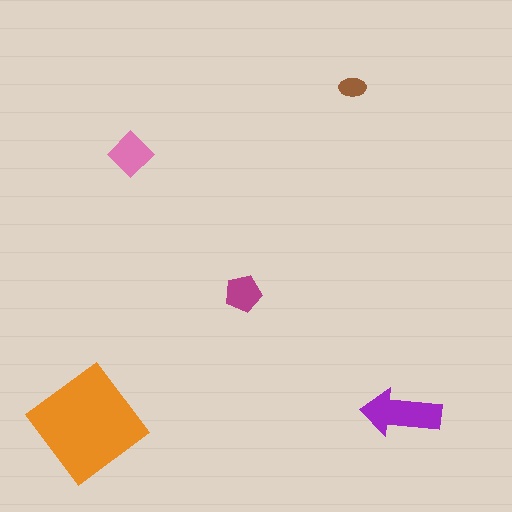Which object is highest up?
The brown ellipse is topmost.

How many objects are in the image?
There are 5 objects in the image.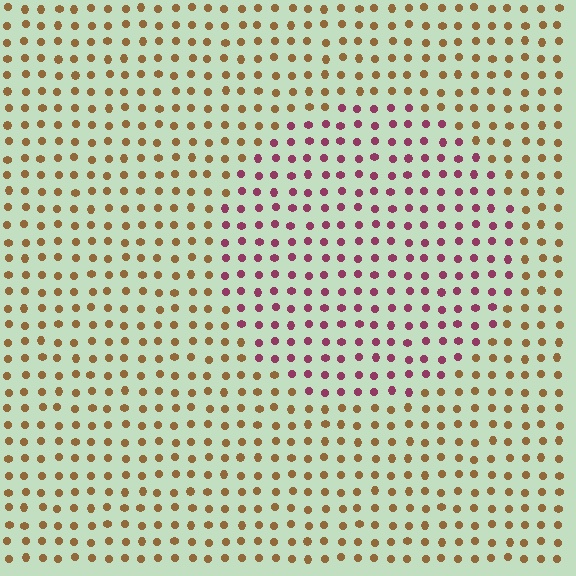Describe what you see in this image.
The image is filled with small brown elements in a uniform arrangement. A circle-shaped region is visible where the elements are tinted to a slightly different hue, forming a subtle color boundary.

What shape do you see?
I see a circle.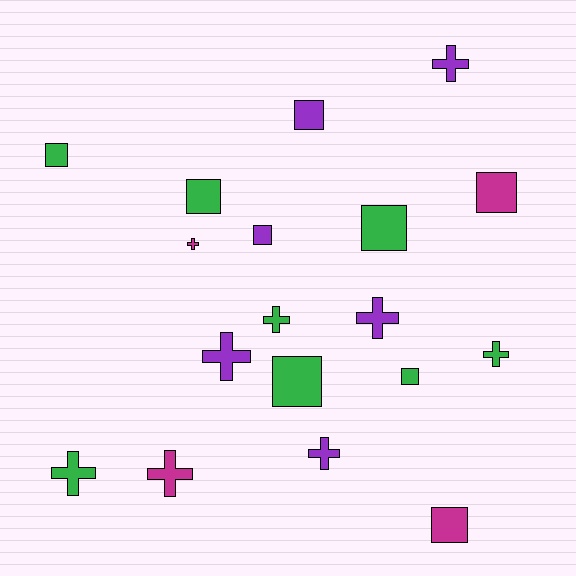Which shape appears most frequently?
Square, with 9 objects.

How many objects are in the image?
There are 18 objects.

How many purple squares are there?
There are 2 purple squares.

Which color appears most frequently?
Green, with 8 objects.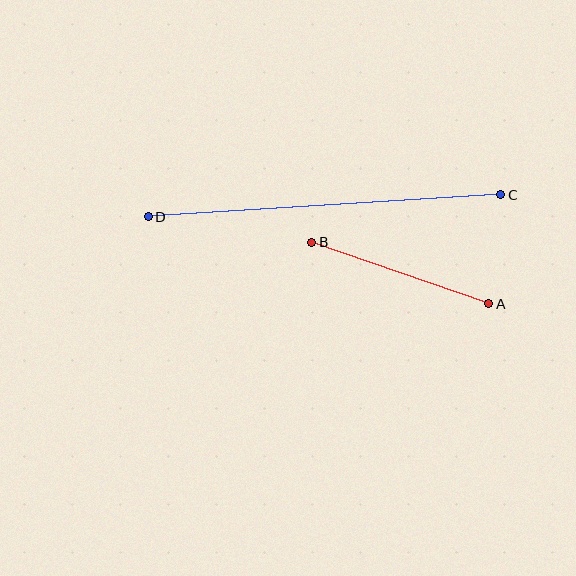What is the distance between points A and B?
The distance is approximately 188 pixels.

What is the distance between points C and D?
The distance is approximately 353 pixels.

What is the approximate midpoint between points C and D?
The midpoint is at approximately (324, 206) pixels.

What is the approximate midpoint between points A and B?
The midpoint is at approximately (400, 273) pixels.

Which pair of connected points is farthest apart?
Points C and D are farthest apart.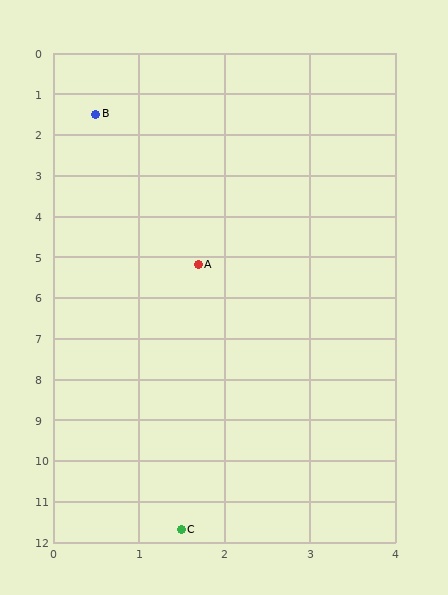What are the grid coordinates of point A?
Point A is at approximately (1.7, 5.2).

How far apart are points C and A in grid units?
Points C and A are about 6.5 grid units apart.